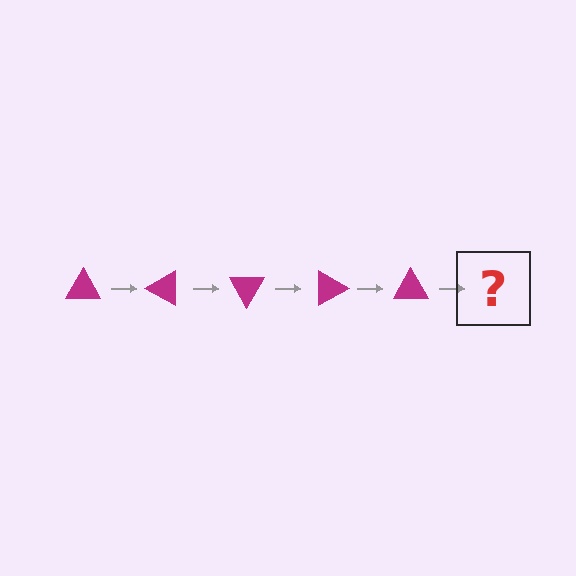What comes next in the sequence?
The next element should be a magenta triangle rotated 150 degrees.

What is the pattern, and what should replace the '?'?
The pattern is that the triangle rotates 30 degrees each step. The '?' should be a magenta triangle rotated 150 degrees.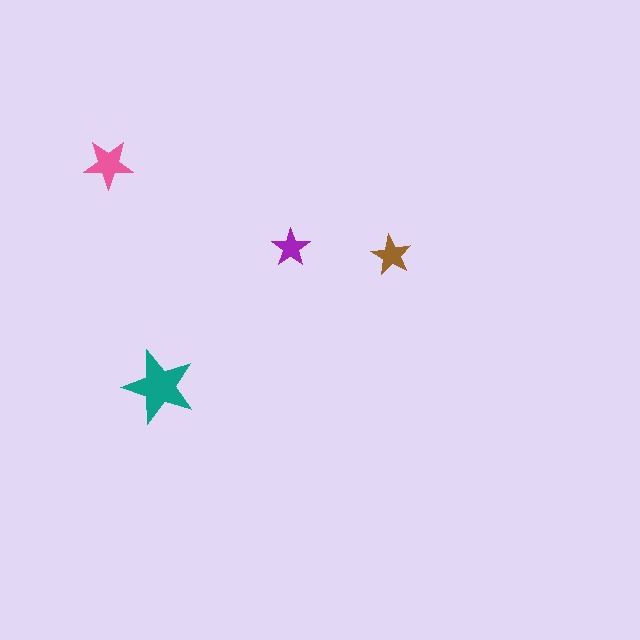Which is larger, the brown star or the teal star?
The teal one.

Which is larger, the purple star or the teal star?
The teal one.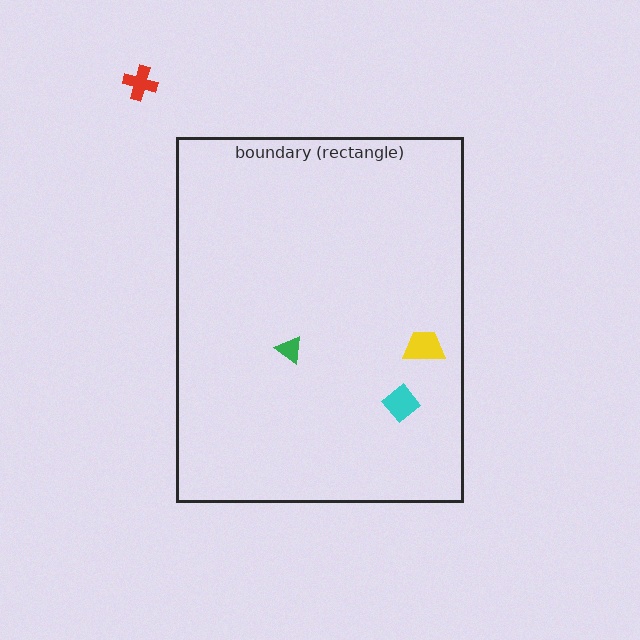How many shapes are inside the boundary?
3 inside, 1 outside.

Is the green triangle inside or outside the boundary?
Inside.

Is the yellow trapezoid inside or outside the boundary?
Inside.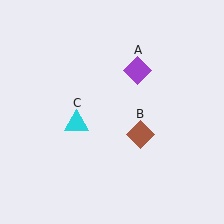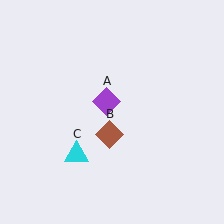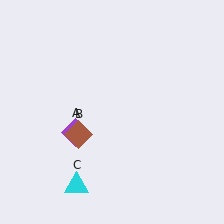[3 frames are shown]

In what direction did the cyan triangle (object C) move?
The cyan triangle (object C) moved down.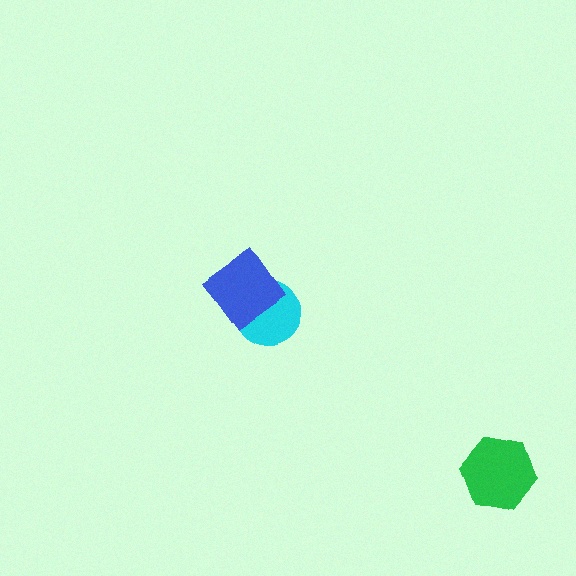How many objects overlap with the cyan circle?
1 object overlaps with the cyan circle.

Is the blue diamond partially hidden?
No, no other shape covers it.